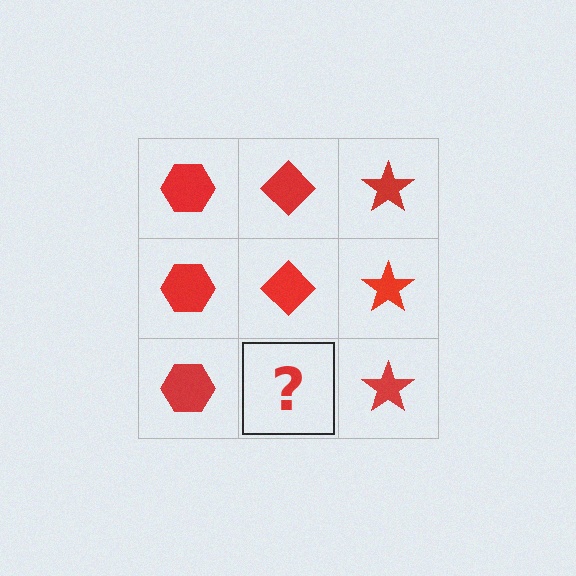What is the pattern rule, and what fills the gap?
The rule is that each column has a consistent shape. The gap should be filled with a red diamond.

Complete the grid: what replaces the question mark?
The question mark should be replaced with a red diamond.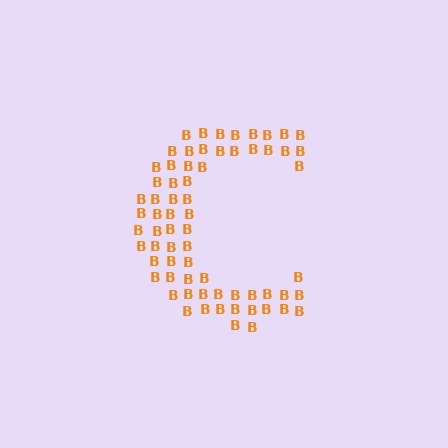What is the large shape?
The large shape is the letter C.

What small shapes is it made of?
It is made of small letter B's.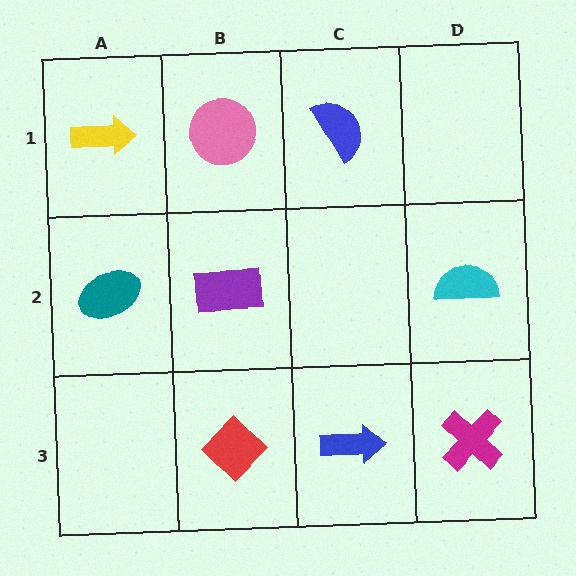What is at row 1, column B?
A pink circle.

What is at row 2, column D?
A cyan semicircle.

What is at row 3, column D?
A magenta cross.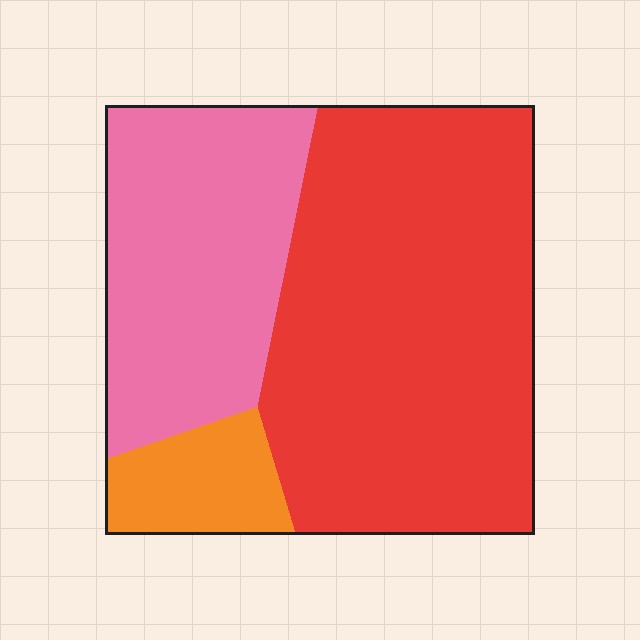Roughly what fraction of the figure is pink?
Pink takes up between a quarter and a half of the figure.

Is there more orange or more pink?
Pink.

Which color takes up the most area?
Red, at roughly 60%.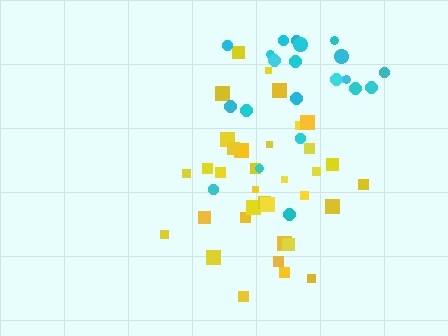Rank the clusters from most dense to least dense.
yellow, cyan.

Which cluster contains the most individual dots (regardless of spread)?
Yellow (35).